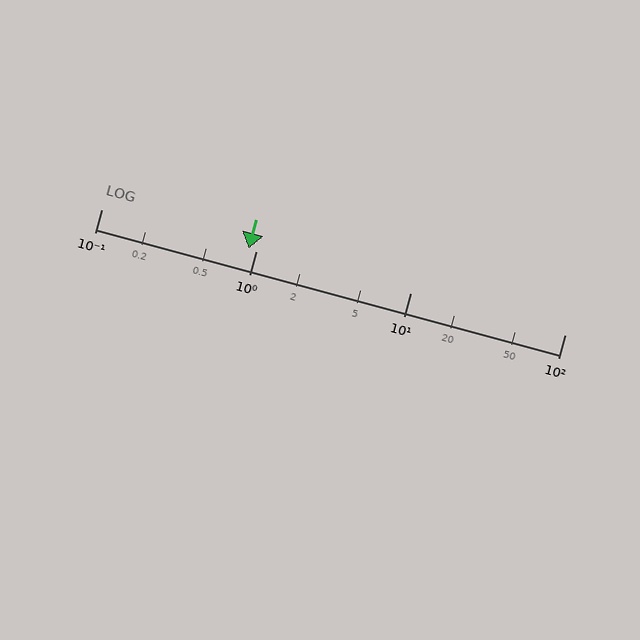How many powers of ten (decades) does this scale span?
The scale spans 3 decades, from 0.1 to 100.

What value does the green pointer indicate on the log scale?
The pointer indicates approximately 0.9.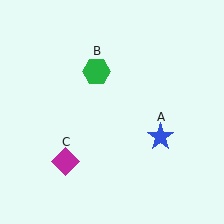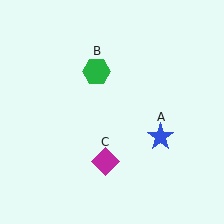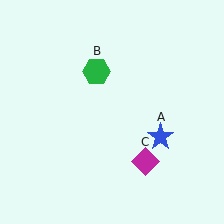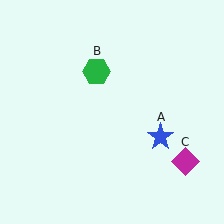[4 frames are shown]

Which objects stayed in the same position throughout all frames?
Blue star (object A) and green hexagon (object B) remained stationary.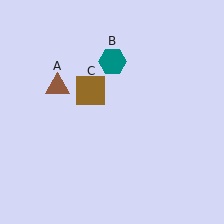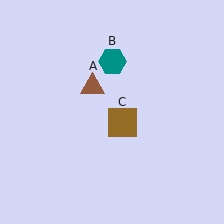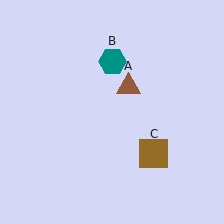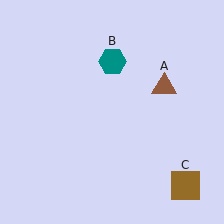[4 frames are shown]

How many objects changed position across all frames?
2 objects changed position: brown triangle (object A), brown square (object C).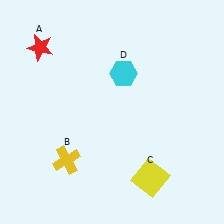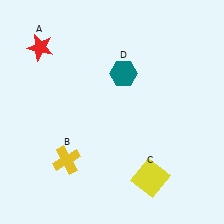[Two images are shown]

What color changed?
The hexagon (D) changed from cyan in Image 1 to teal in Image 2.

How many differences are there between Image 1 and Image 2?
There is 1 difference between the two images.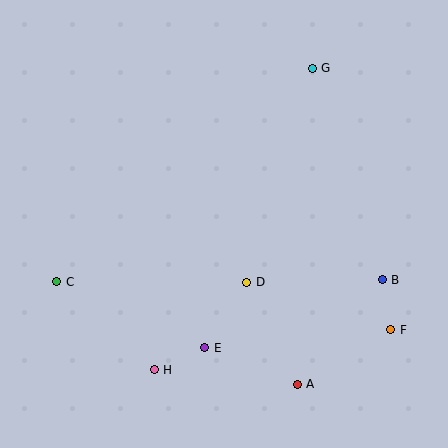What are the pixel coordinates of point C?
Point C is at (57, 282).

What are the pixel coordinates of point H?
Point H is at (154, 370).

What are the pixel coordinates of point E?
Point E is at (205, 348).